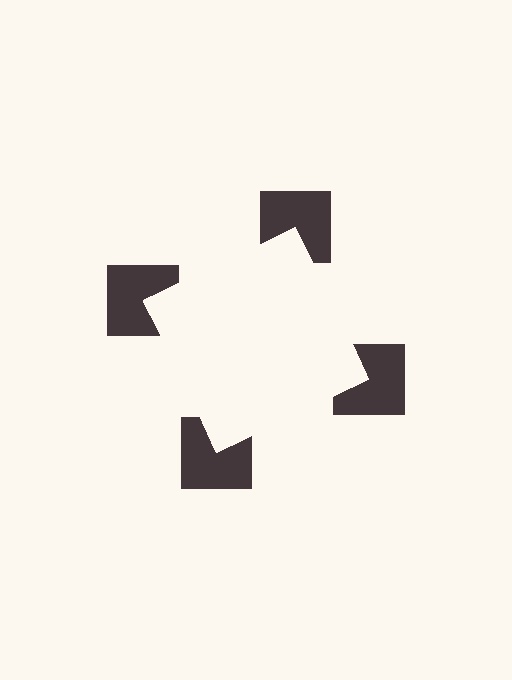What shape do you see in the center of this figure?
An illusory square — its edges are inferred from the aligned wedge cuts in the notched squares, not physically drawn.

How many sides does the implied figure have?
4 sides.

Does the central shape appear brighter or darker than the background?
It typically appears slightly brighter than the background, even though no actual brightness change is drawn.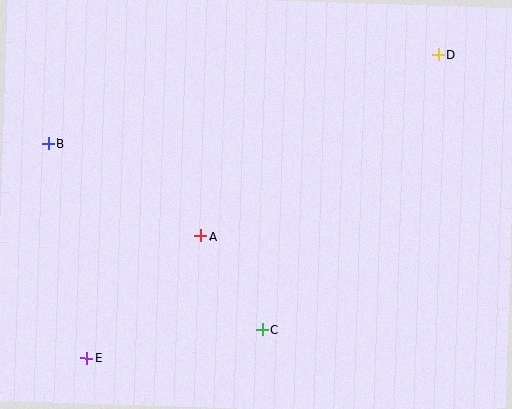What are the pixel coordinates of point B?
Point B is at (48, 144).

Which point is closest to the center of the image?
Point A at (201, 236) is closest to the center.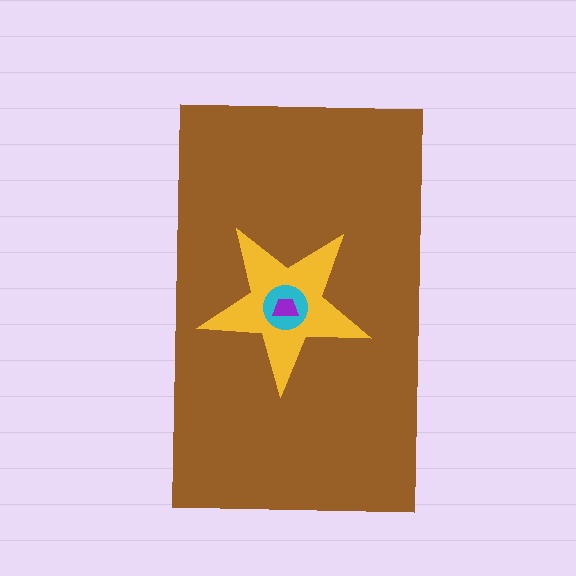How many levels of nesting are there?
4.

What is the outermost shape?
The brown rectangle.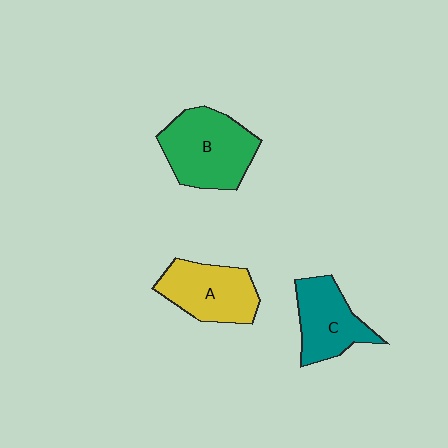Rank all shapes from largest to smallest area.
From largest to smallest: B (green), A (yellow), C (teal).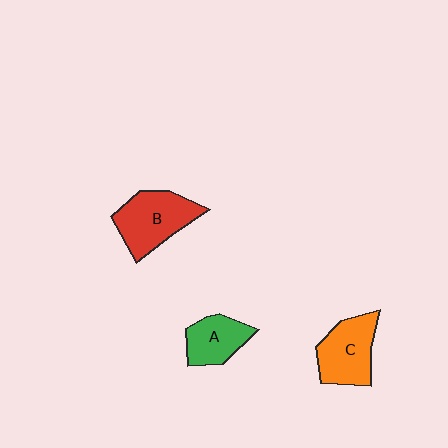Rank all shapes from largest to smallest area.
From largest to smallest: B (red), C (orange), A (green).